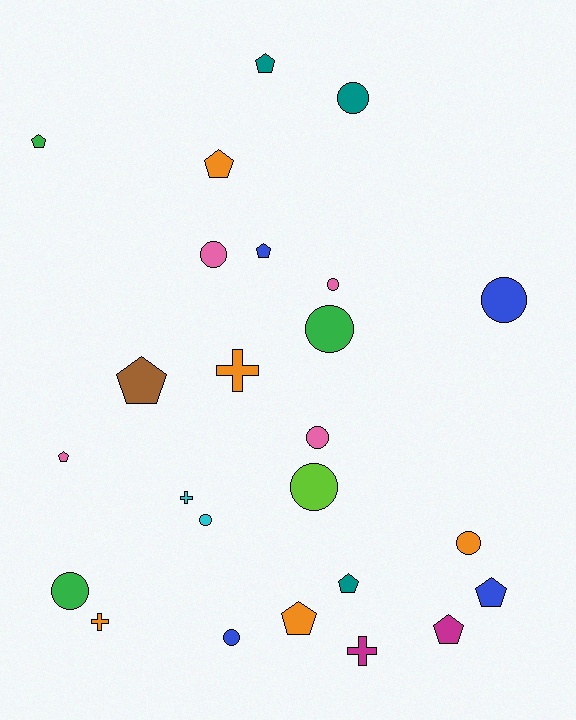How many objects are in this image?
There are 25 objects.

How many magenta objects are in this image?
There are 2 magenta objects.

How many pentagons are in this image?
There are 10 pentagons.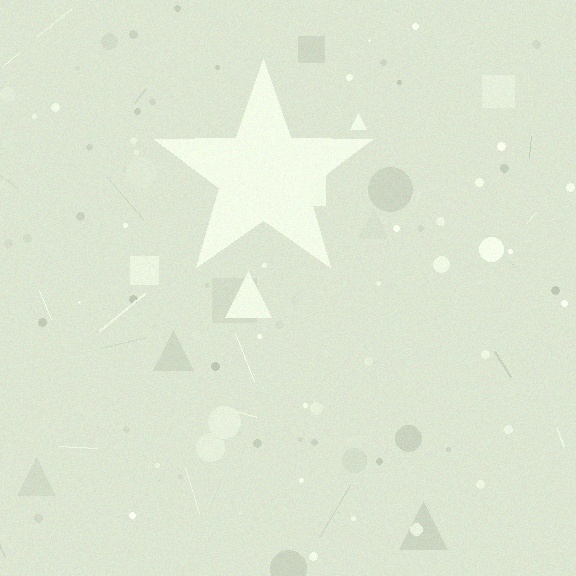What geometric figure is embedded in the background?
A star is embedded in the background.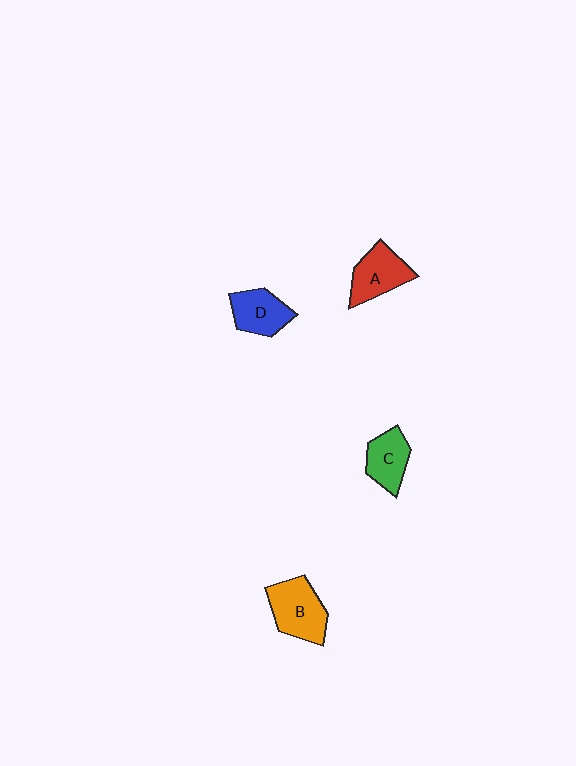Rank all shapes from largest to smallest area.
From largest to smallest: B (orange), A (red), D (blue), C (green).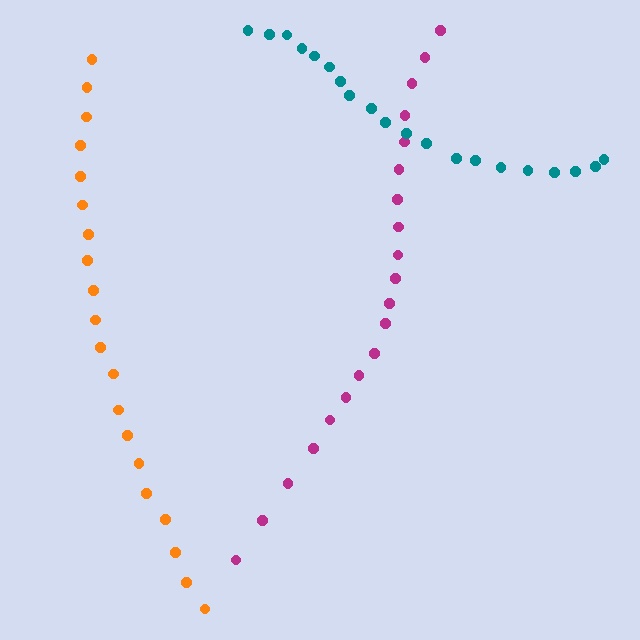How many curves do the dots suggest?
There are 3 distinct paths.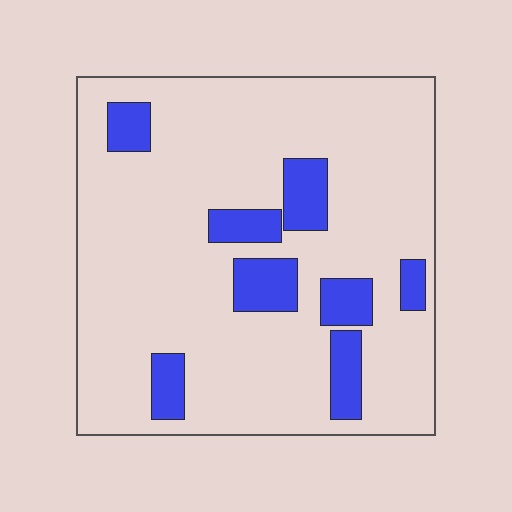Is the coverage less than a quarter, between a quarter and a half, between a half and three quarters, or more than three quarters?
Less than a quarter.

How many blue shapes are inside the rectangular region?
8.